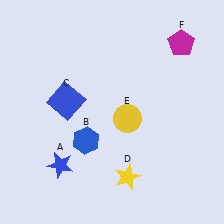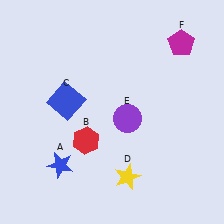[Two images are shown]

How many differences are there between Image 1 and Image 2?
There are 2 differences between the two images.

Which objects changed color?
B changed from blue to red. E changed from yellow to purple.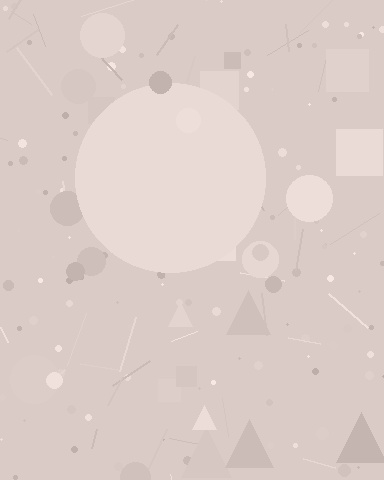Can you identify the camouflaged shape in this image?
The camouflaged shape is a circle.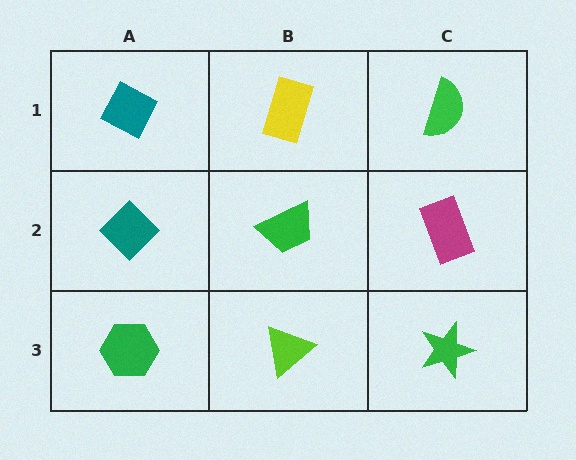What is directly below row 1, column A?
A teal diamond.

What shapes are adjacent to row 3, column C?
A magenta rectangle (row 2, column C), a lime triangle (row 3, column B).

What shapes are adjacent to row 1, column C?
A magenta rectangle (row 2, column C), a yellow rectangle (row 1, column B).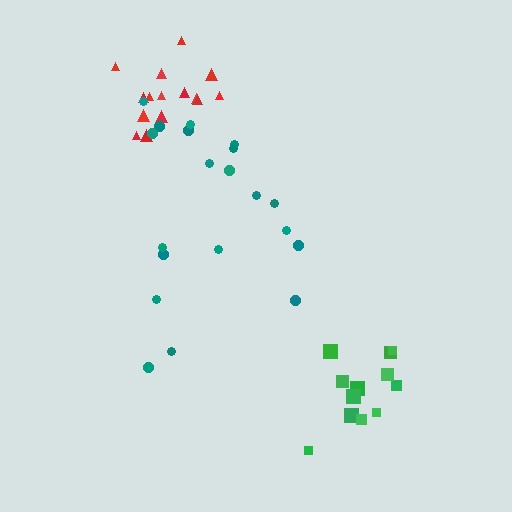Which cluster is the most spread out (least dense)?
Teal.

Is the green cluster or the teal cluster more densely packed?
Green.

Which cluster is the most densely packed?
Green.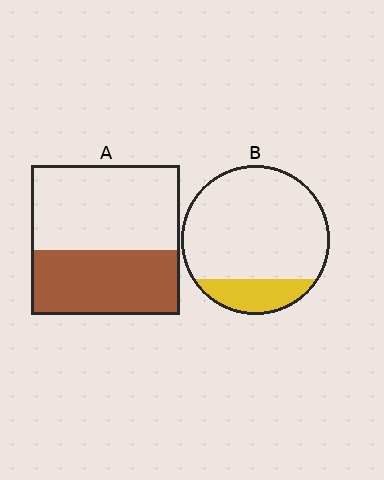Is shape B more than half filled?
No.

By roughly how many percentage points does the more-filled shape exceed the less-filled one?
By roughly 25 percentage points (A over B).